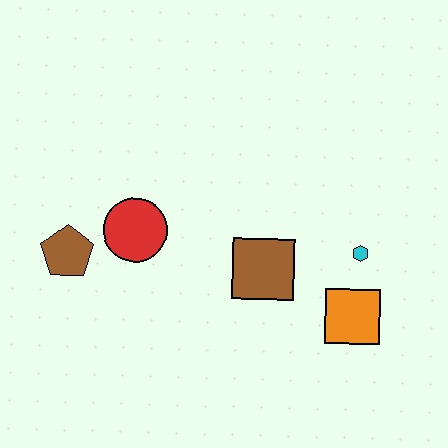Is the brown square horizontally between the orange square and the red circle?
Yes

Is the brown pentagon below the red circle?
Yes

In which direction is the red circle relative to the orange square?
The red circle is to the left of the orange square.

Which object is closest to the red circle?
The brown pentagon is closest to the red circle.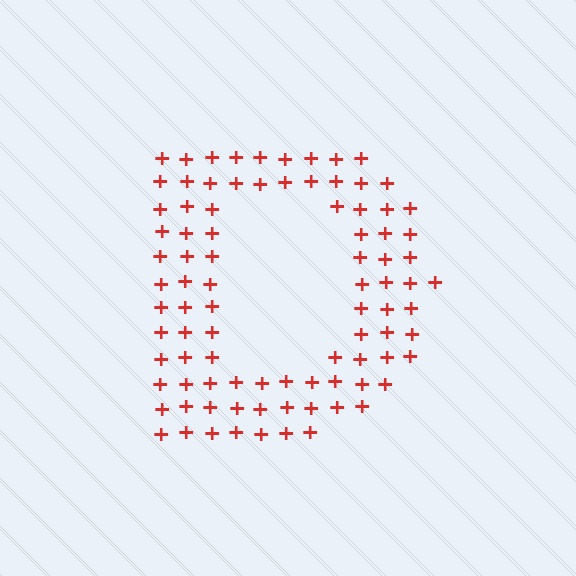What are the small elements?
The small elements are plus signs.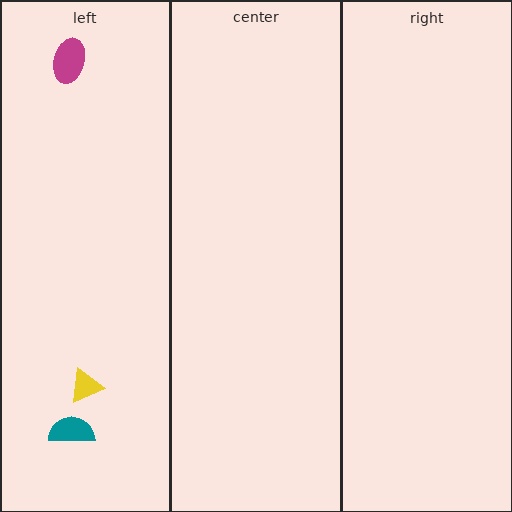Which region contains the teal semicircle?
The left region.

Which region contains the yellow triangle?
The left region.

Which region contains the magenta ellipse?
The left region.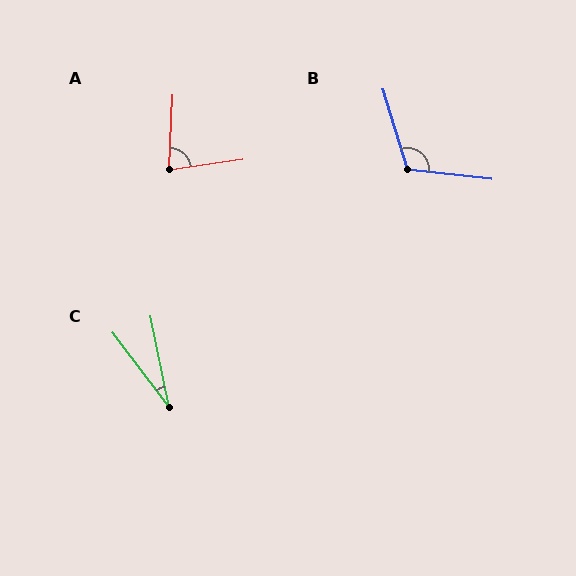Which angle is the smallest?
C, at approximately 26 degrees.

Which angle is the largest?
B, at approximately 113 degrees.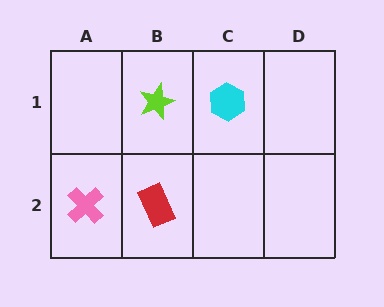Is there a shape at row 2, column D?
No, that cell is empty.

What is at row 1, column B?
A lime star.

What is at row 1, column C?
A cyan hexagon.